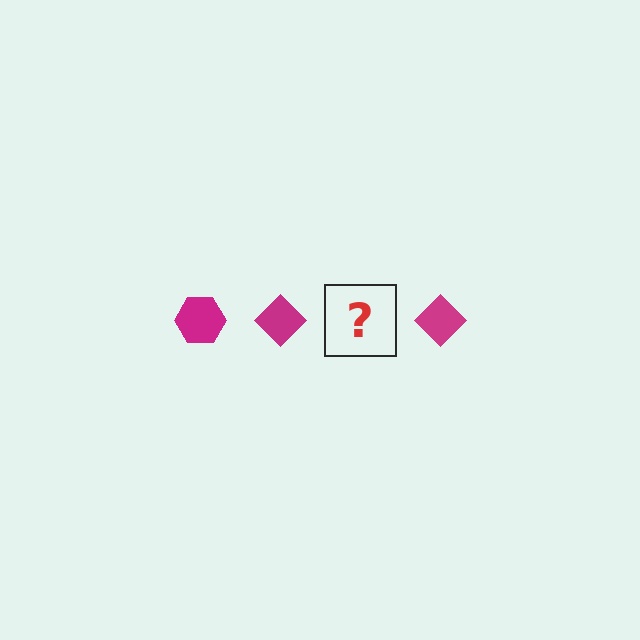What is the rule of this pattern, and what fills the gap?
The rule is that the pattern cycles through hexagon, diamond shapes in magenta. The gap should be filled with a magenta hexagon.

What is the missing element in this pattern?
The missing element is a magenta hexagon.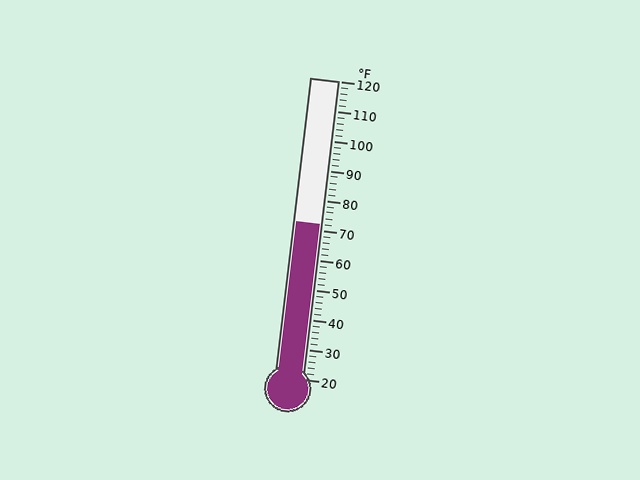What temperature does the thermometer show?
The thermometer shows approximately 72°F.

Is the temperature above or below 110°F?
The temperature is below 110°F.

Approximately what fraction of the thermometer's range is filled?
The thermometer is filled to approximately 50% of its range.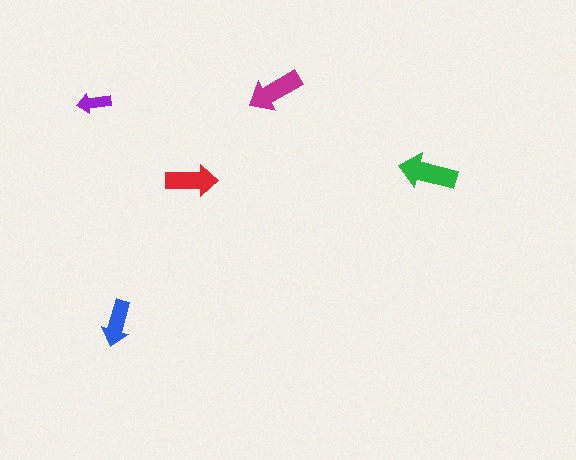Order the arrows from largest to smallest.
the green one, the magenta one, the red one, the blue one, the purple one.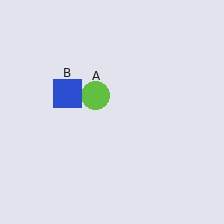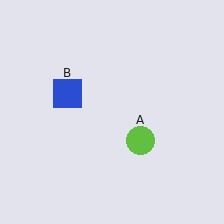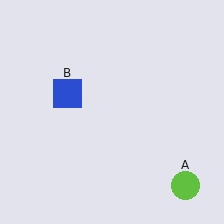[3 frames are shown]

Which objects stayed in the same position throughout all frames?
Blue square (object B) remained stationary.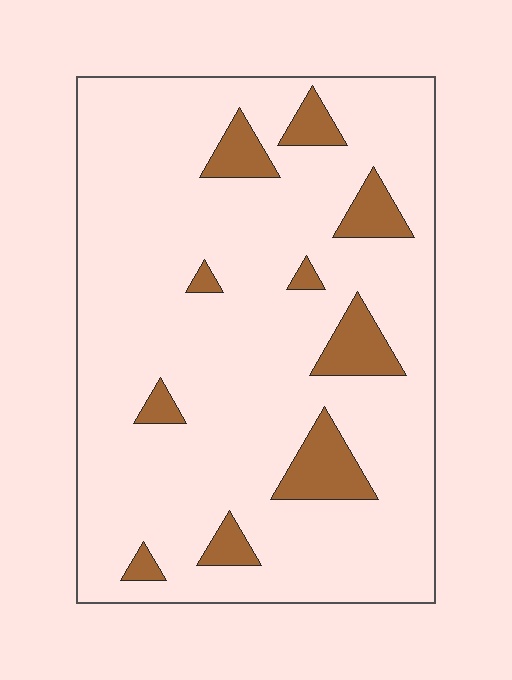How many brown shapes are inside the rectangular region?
10.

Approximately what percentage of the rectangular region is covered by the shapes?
Approximately 10%.